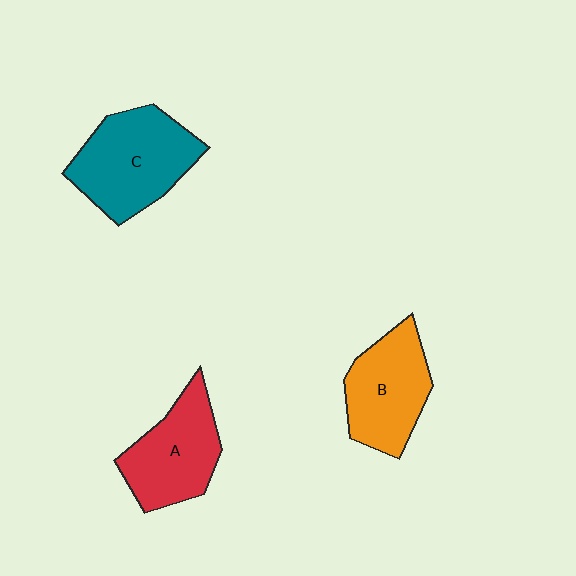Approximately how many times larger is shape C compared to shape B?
Approximately 1.2 times.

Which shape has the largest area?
Shape C (teal).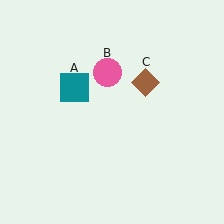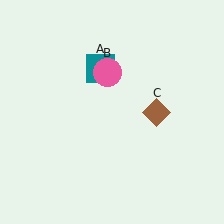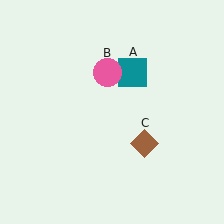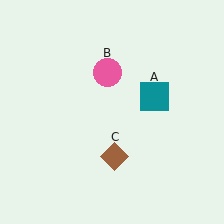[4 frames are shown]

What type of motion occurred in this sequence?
The teal square (object A), brown diamond (object C) rotated clockwise around the center of the scene.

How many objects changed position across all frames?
2 objects changed position: teal square (object A), brown diamond (object C).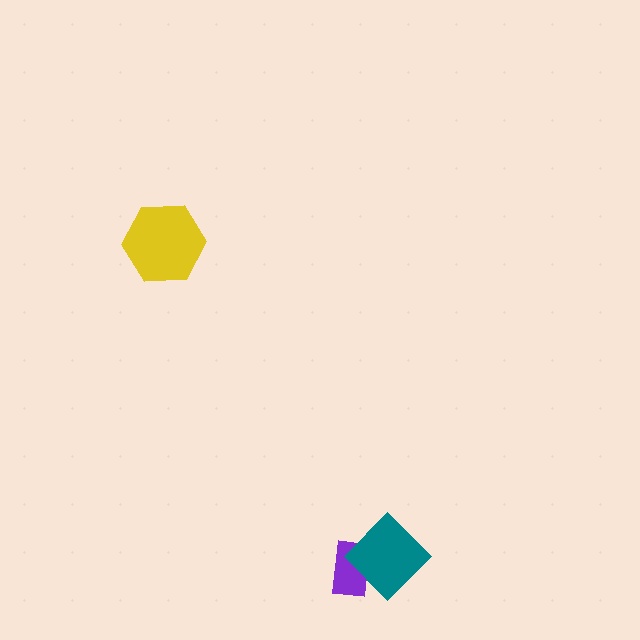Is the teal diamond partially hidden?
No, no other shape covers it.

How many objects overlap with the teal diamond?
1 object overlaps with the teal diamond.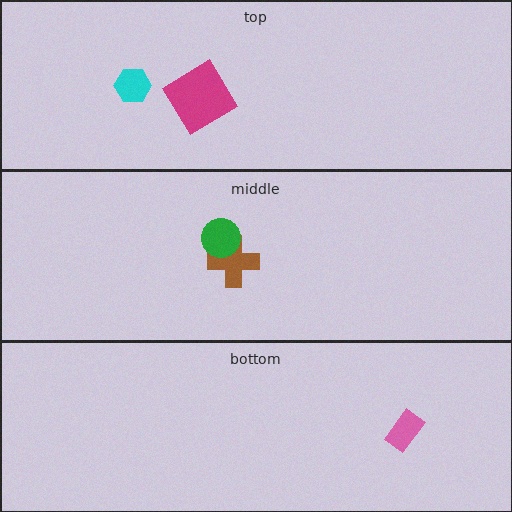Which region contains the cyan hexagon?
The top region.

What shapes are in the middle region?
The brown cross, the green circle.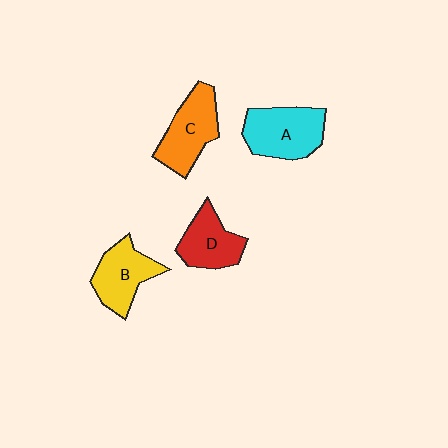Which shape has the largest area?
Shape A (cyan).